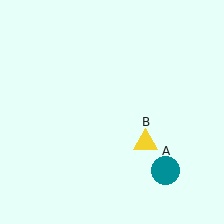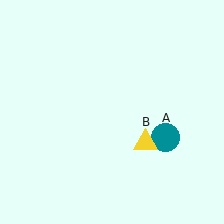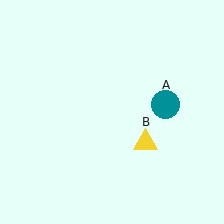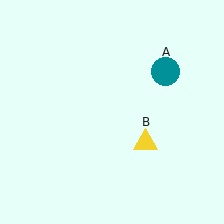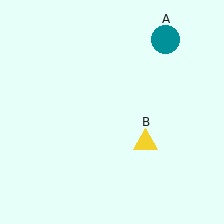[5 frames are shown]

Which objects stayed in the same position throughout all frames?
Yellow triangle (object B) remained stationary.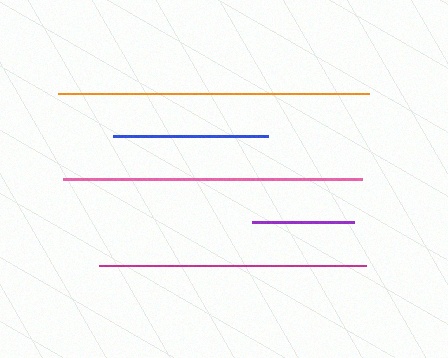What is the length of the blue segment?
The blue segment is approximately 155 pixels long.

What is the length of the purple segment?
The purple segment is approximately 102 pixels long.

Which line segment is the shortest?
The purple line is the shortest at approximately 102 pixels.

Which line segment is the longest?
The orange line is the longest at approximately 311 pixels.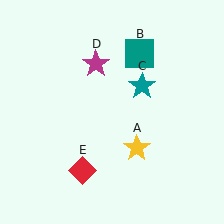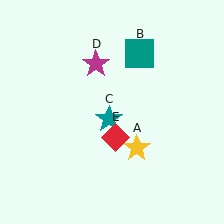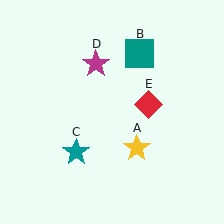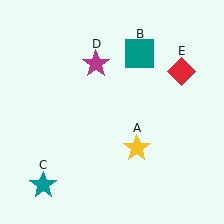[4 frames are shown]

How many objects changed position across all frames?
2 objects changed position: teal star (object C), red diamond (object E).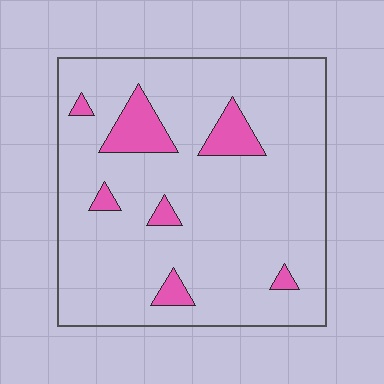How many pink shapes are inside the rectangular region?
7.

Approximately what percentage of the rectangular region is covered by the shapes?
Approximately 10%.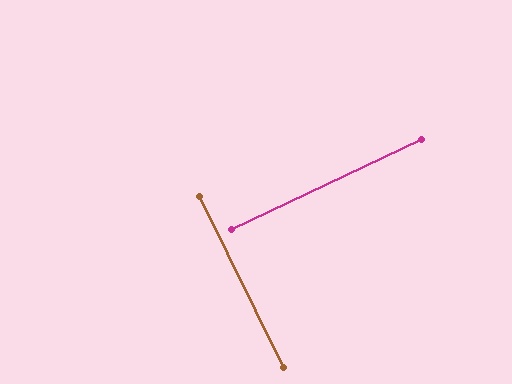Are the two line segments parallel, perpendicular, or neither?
Perpendicular — they meet at approximately 90°.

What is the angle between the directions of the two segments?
Approximately 90 degrees.